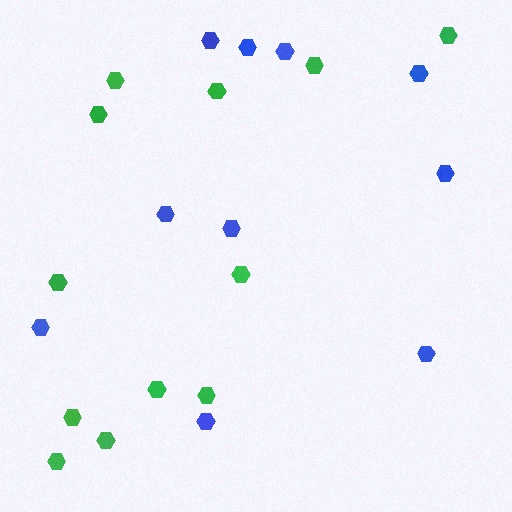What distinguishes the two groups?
There are 2 groups: one group of green hexagons (12) and one group of blue hexagons (10).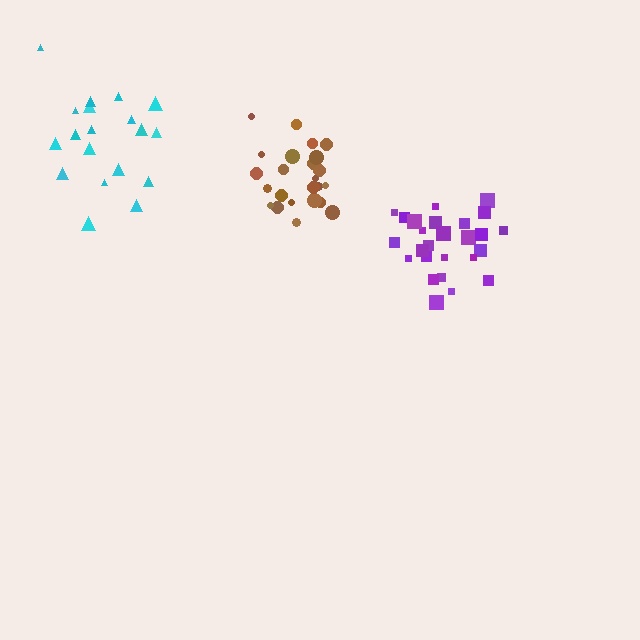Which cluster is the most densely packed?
Brown.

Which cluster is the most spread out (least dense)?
Cyan.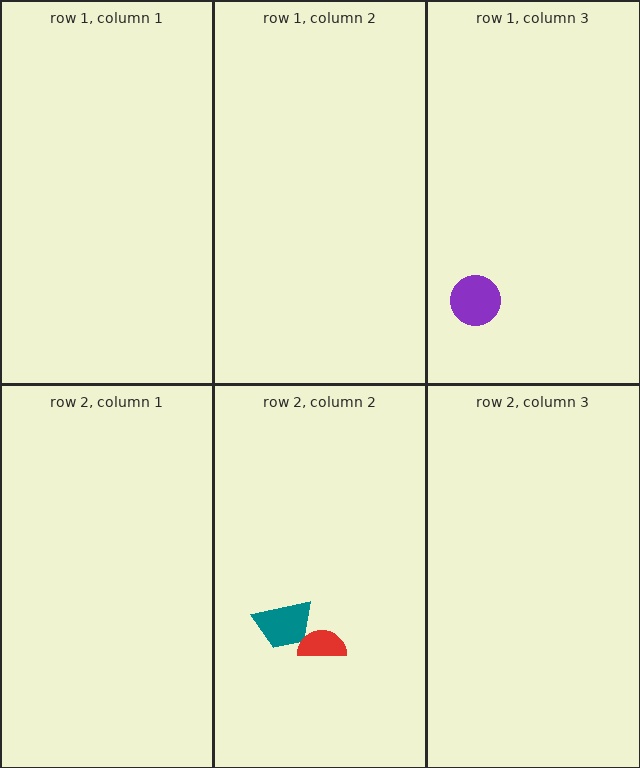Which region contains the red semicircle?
The row 2, column 2 region.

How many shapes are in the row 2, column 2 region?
2.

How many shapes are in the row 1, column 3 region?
1.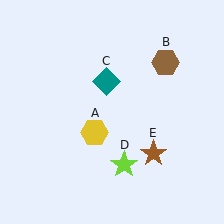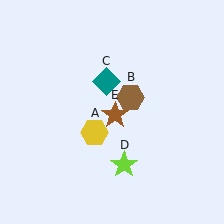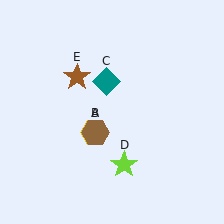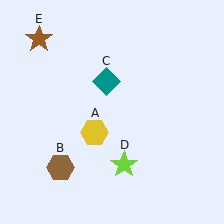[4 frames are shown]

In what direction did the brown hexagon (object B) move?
The brown hexagon (object B) moved down and to the left.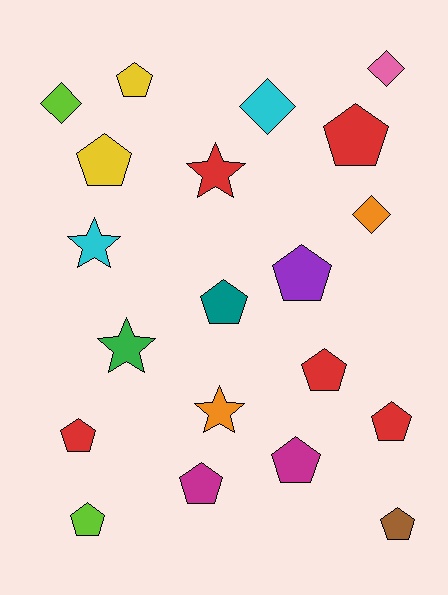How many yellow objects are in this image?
There are 2 yellow objects.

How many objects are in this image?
There are 20 objects.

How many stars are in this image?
There are 4 stars.